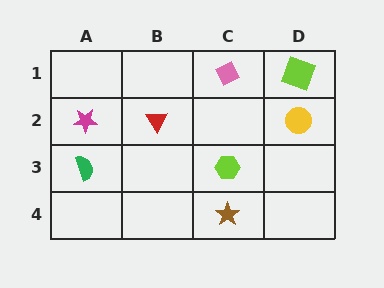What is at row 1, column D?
A lime square.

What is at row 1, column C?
A pink diamond.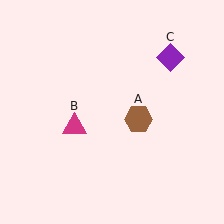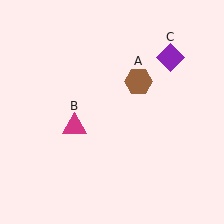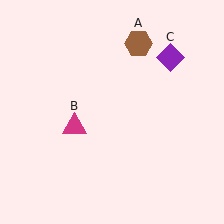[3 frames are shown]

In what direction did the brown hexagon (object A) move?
The brown hexagon (object A) moved up.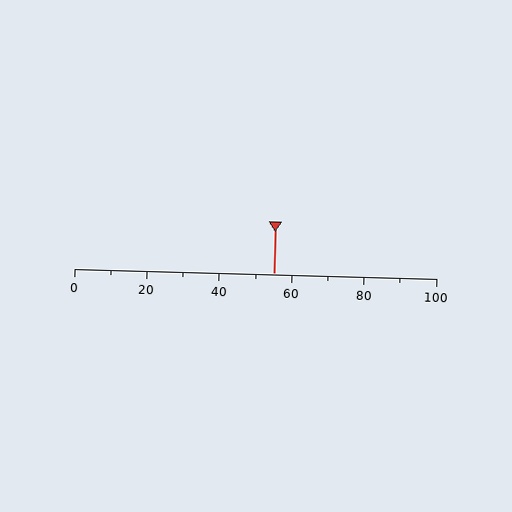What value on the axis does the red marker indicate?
The marker indicates approximately 55.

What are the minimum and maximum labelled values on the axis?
The axis runs from 0 to 100.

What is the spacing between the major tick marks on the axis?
The major ticks are spaced 20 apart.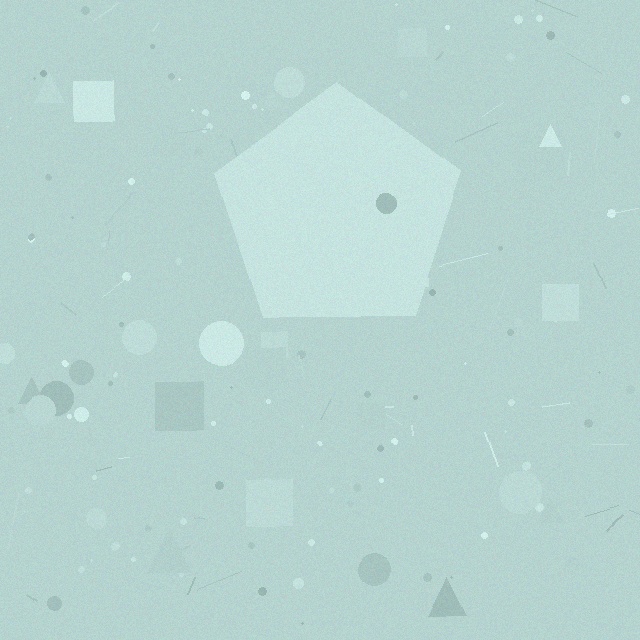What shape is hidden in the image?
A pentagon is hidden in the image.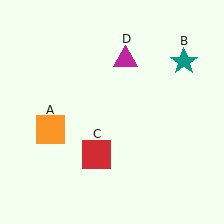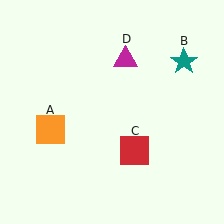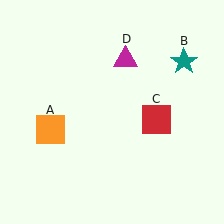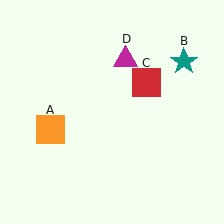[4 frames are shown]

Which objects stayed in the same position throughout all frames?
Orange square (object A) and teal star (object B) and magenta triangle (object D) remained stationary.